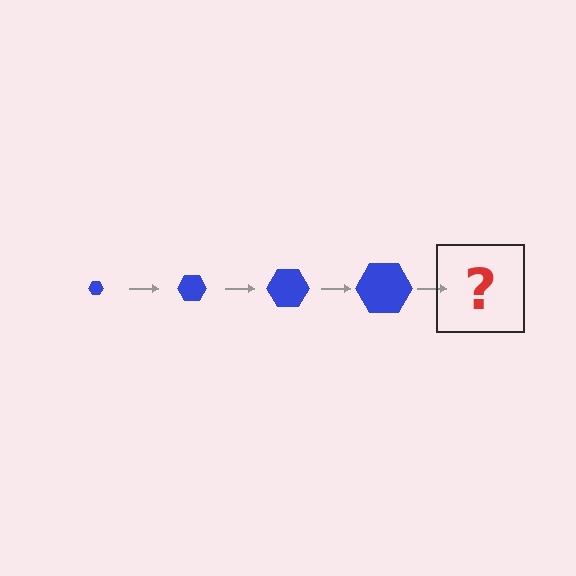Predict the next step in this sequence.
The next step is a blue hexagon, larger than the previous one.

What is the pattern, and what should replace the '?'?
The pattern is that the hexagon gets progressively larger each step. The '?' should be a blue hexagon, larger than the previous one.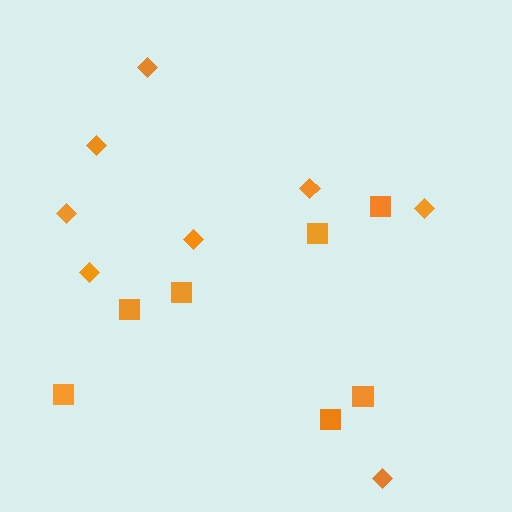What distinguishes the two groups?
There are 2 groups: one group of diamonds (8) and one group of squares (7).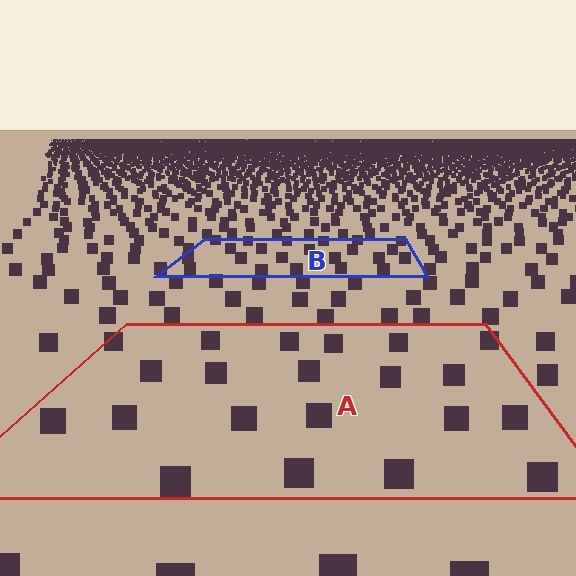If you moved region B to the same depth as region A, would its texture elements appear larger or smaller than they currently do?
They would appear larger. At a closer depth, the same texture elements are projected at a bigger on-screen size.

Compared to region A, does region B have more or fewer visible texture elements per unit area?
Region B has more texture elements per unit area — they are packed more densely because it is farther away.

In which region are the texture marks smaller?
The texture marks are smaller in region B, because it is farther away.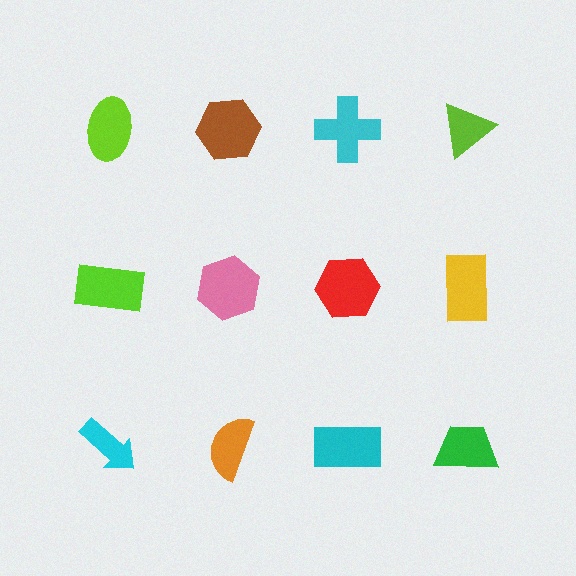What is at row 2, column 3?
A red hexagon.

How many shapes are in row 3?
4 shapes.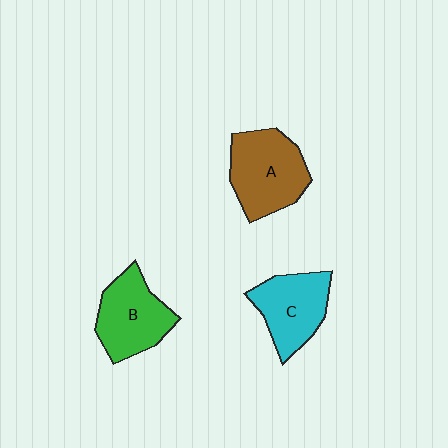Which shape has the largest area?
Shape A (brown).